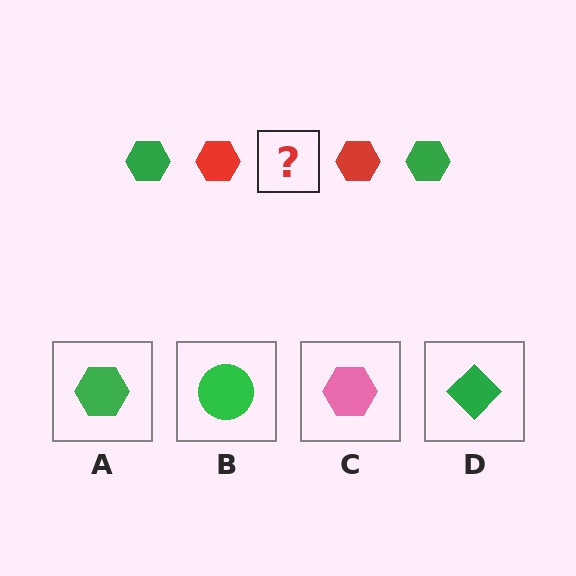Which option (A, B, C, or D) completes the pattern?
A.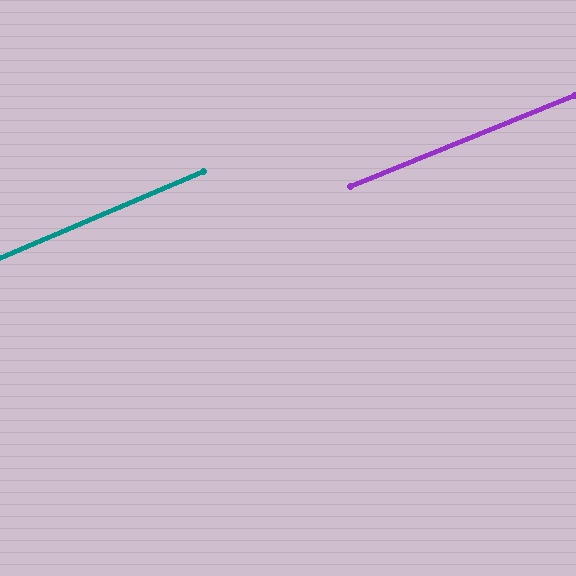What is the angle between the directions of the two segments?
Approximately 1 degree.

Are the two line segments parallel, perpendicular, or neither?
Parallel — their directions differ by only 0.9°.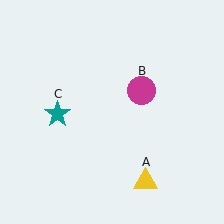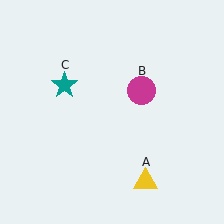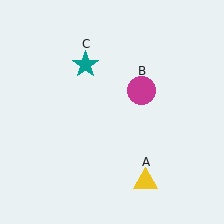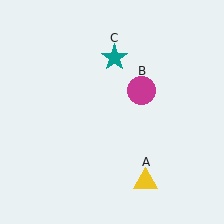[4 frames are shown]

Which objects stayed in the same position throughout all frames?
Yellow triangle (object A) and magenta circle (object B) remained stationary.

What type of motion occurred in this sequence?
The teal star (object C) rotated clockwise around the center of the scene.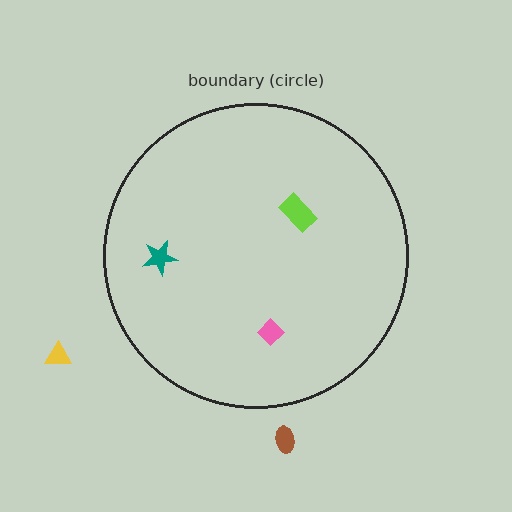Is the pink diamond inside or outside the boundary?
Inside.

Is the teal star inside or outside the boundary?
Inside.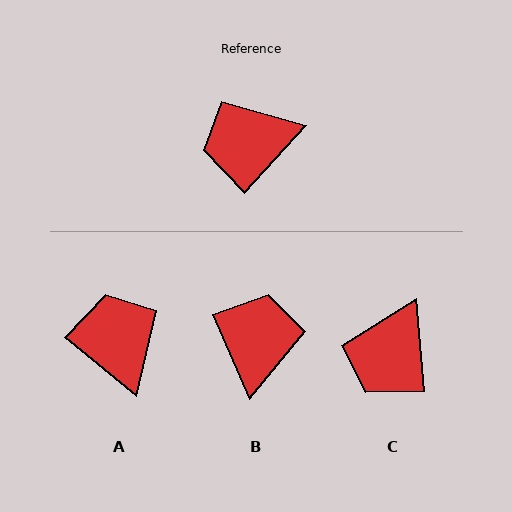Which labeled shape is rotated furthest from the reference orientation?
B, about 114 degrees away.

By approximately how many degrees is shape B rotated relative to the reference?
Approximately 114 degrees clockwise.